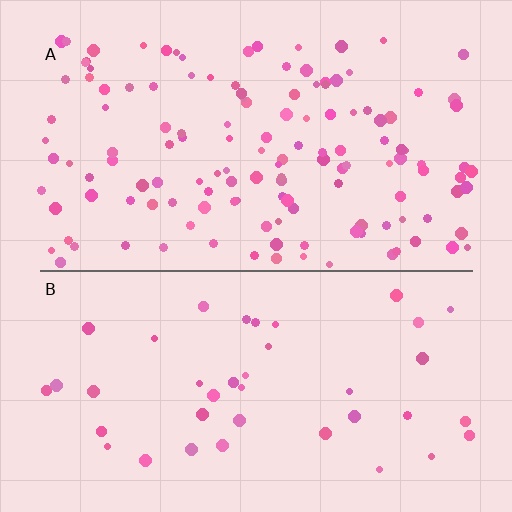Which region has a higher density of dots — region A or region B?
A (the top).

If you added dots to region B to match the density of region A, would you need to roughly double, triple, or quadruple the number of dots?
Approximately triple.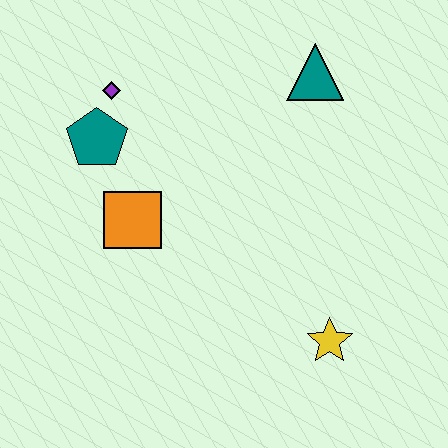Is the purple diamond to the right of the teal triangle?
No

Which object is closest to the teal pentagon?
The purple diamond is closest to the teal pentagon.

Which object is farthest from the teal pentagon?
The yellow star is farthest from the teal pentagon.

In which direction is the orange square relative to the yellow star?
The orange square is to the left of the yellow star.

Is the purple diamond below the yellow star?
No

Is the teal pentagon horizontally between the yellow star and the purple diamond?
No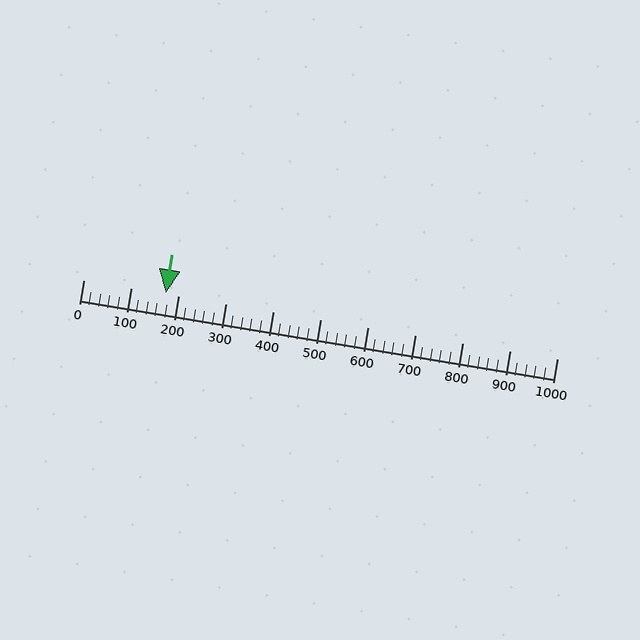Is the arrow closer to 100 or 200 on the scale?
The arrow is closer to 200.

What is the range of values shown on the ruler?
The ruler shows values from 0 to 1000.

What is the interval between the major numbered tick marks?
The major tick marks are spaced 100 units apart.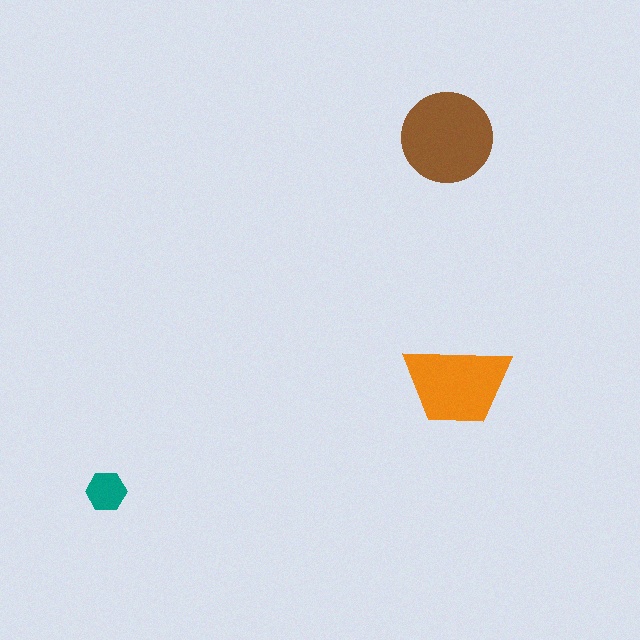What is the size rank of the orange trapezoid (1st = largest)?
2nd.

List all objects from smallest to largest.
The teal hexagon, the orange trapezoid, the brown circle.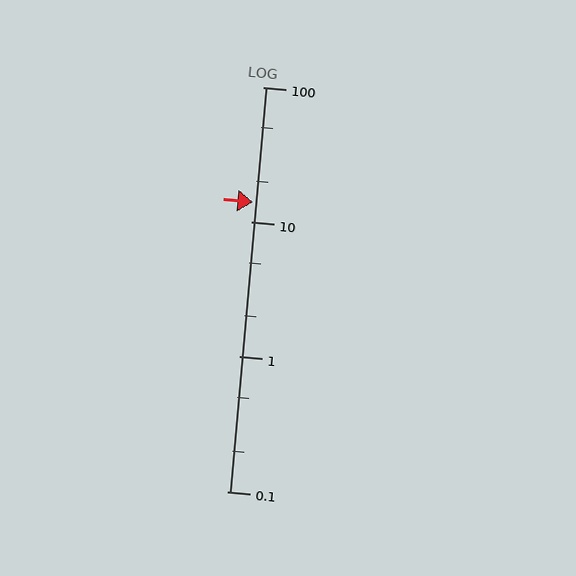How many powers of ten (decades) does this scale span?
The scale spans 3 decades, from 0.1 to 100.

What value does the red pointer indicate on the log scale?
The pointer indicates approximately 14.